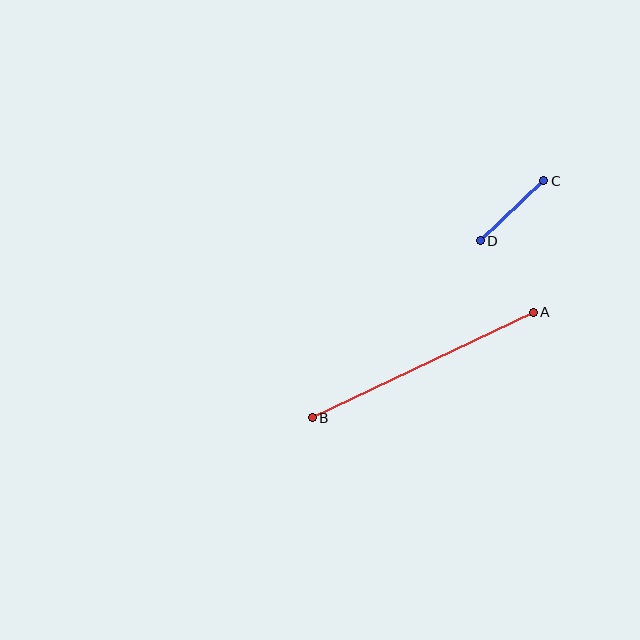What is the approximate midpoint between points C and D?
The midpoint is at approximately (512, 211) pixels.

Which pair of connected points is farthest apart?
Points A and B are farthest apart.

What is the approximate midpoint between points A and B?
The midpoint is at approximately (423, 365) pixels.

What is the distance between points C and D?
The distance is approximately 87 pixels.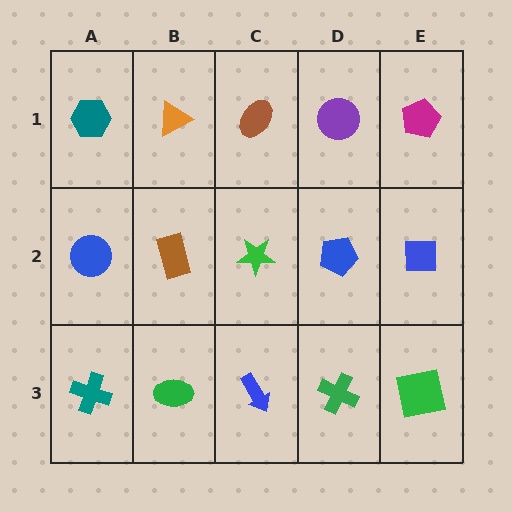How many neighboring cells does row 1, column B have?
3.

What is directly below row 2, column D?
A green cross.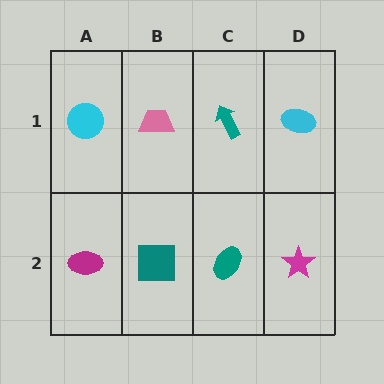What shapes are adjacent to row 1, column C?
A teal ellipse (row 2, column C), a pink trapezoid (row 1, column B), a cyan ellipse (row 1, column D).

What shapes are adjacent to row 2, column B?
A pink trapezoid (row 1, column B), a magenta ellipse (row 2, column A), a teal ellipse (row 2, column C).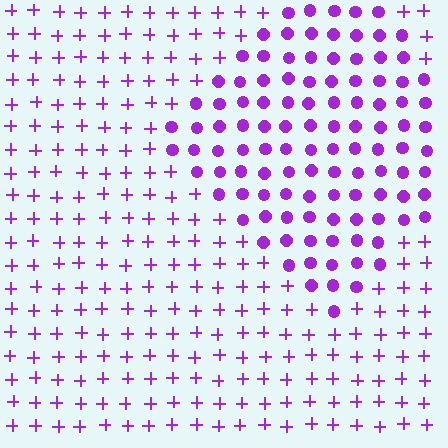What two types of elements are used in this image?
The image uses circles inside the diamond region and plus signs outside it.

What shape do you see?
I see a diamond.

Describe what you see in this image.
The image is filled with small purple elements arranged in a uniform grid. A diamond-shaped region contains circles, while the surrounding area contains plus signs. The boundary is defined purely by the change in element shape.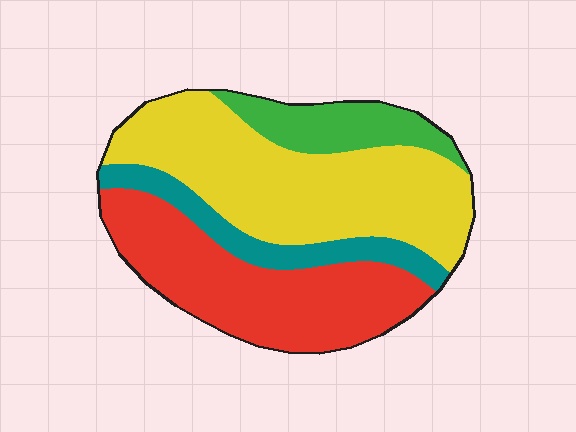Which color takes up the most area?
Yellow, at roughly 45%.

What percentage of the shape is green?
Green covers about 10% of the shape.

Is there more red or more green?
Red.